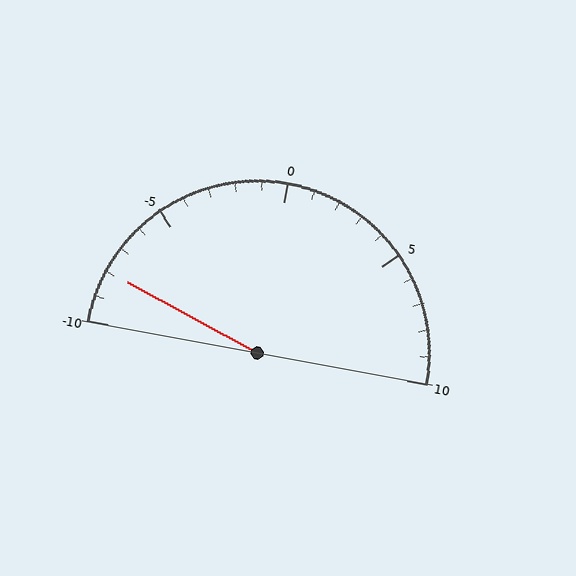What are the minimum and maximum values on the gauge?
The gauge ranges from -10 to 10.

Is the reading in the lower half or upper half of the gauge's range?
The reading is in the lower half of the range (-10 to 10).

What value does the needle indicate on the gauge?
The needle indicates approximately -8.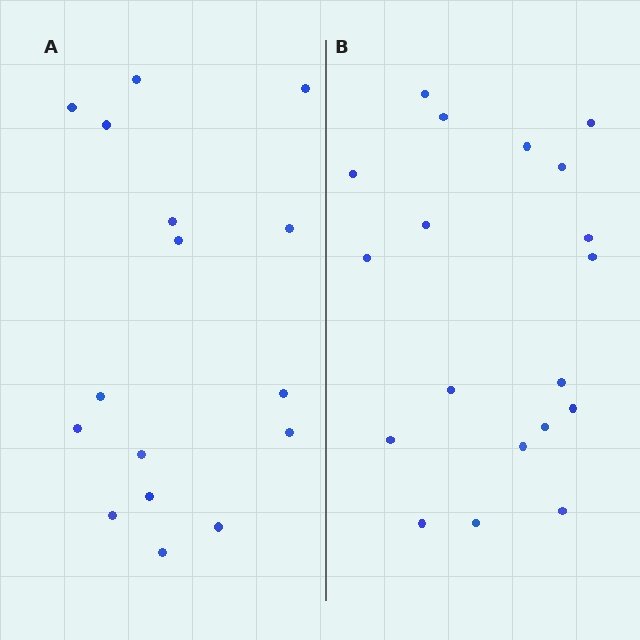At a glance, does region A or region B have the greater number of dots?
Region B (the right region) has more dots.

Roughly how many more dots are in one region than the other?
Region B has just a few more — roughly 2 or 3 more dots than region A.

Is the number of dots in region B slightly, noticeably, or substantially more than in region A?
Region B has only slightly more — the two regions are fairly close. The ratio is roughly 1.2 to 1.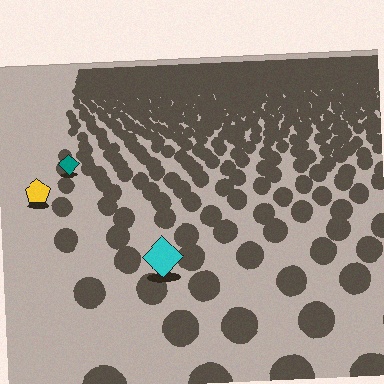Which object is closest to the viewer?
The cyan diamond is closest. The texture marks near it are larger and more spread out.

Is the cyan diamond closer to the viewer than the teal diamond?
Yes. The cyan diamond is closer — you can tell from the texture gradient: the ground texture is coarser near it.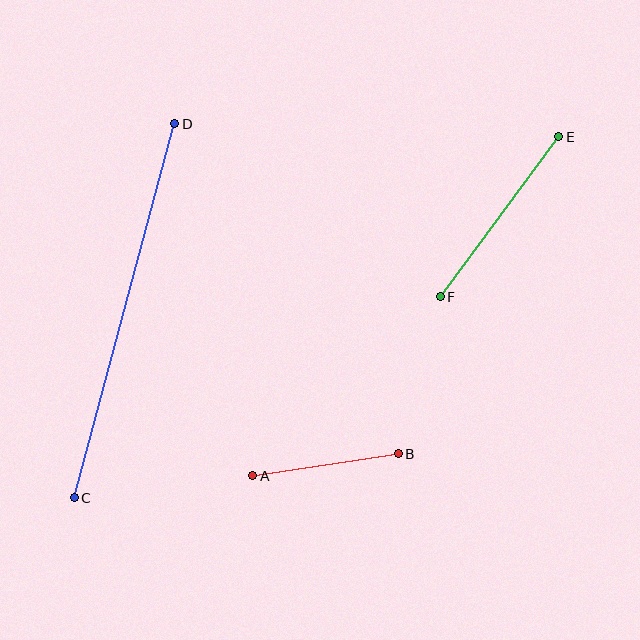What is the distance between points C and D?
The distance is approximately 387 pixels.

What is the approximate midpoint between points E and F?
The midpoint is at approximately (500, 217) pixels.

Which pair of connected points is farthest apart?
Points C and D are farthest apart.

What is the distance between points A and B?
The distance is approximately 147 pixels.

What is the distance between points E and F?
The distance is approximately 199 pixels.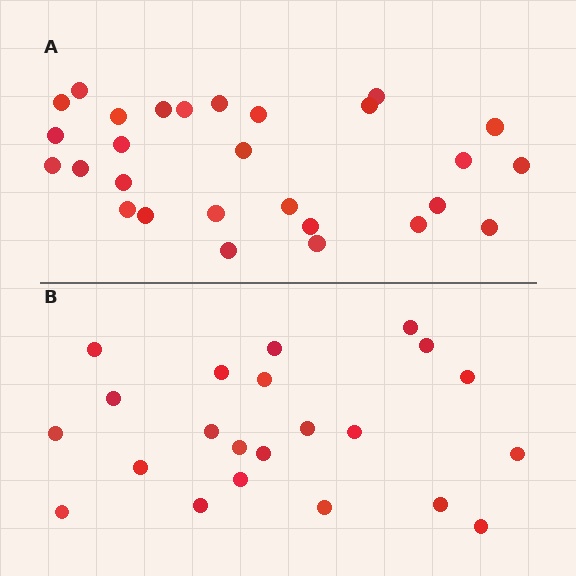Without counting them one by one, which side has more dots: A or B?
Region A (the top region) has more dots.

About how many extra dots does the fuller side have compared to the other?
Region A has about 6 more dots than region B.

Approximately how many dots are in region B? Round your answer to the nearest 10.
About 20 dots. (The exact count is 22, which rounds to 20.)